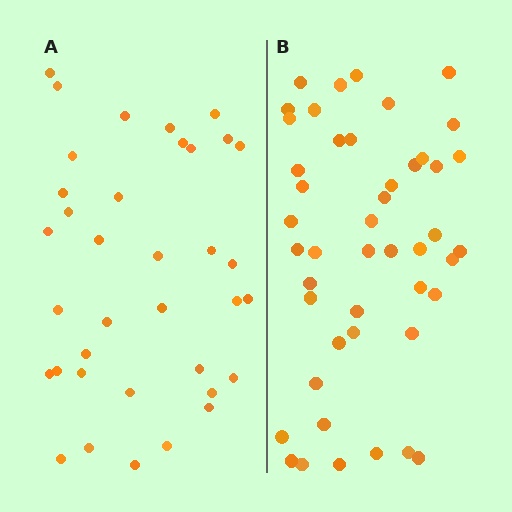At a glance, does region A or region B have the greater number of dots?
Region B (the right region) has more dots.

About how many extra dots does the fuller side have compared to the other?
Region B has roughly 10 or so more dots than region A.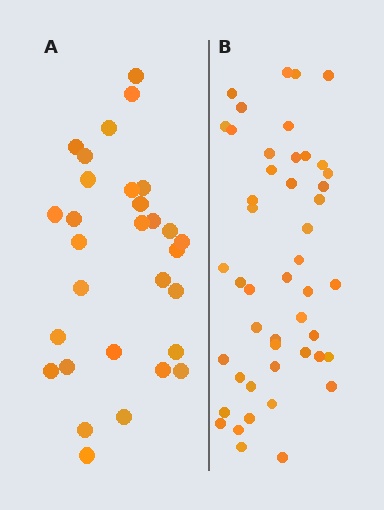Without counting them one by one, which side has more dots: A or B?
Region B (the right region) has more dots.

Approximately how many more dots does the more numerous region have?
Region B has approximately 15 more dots than region A.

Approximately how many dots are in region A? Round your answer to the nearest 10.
About 30 dots.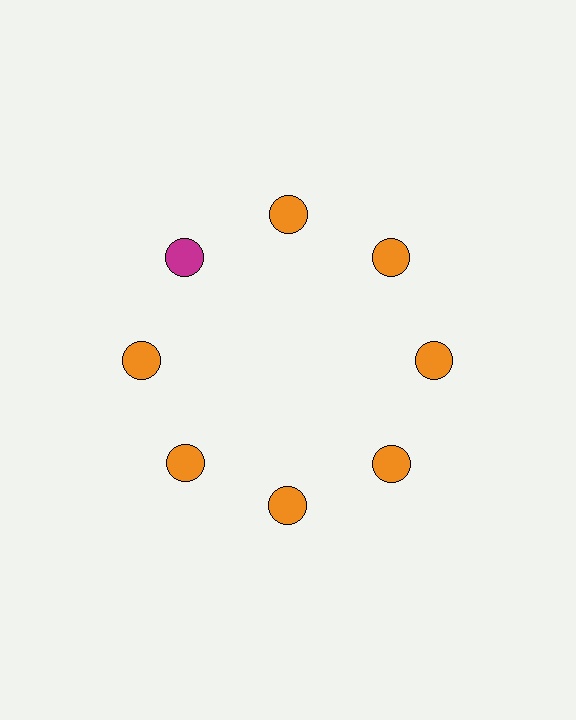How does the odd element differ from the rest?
It has a different color: magenta instead of orange.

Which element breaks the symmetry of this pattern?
The magenta circle at roughly the 10 o'clock position breaks the symmetry. All other shapes are orange circles.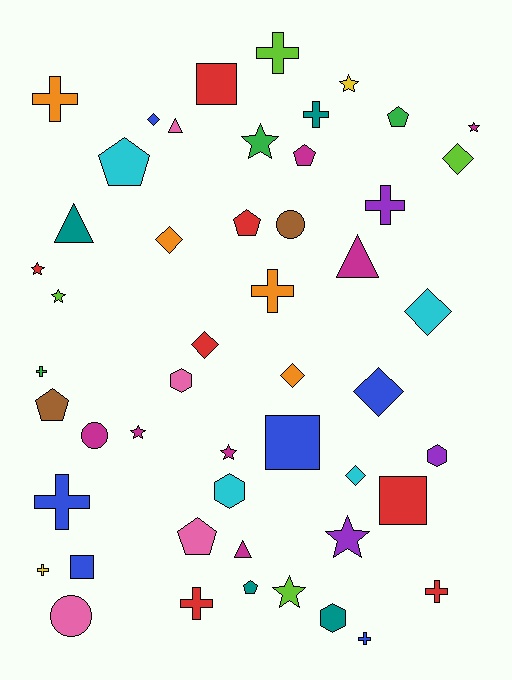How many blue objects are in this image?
There are 6 blue objects.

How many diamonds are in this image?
There are 8 diamonds.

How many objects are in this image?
There are 50 objects.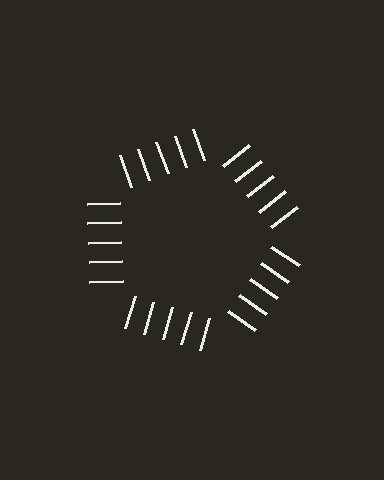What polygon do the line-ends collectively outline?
An illusory pentagon — the line segments terminate on its edges but no continuous stroke is drawn.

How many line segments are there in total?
25 — 5 along each of the 5 edges.